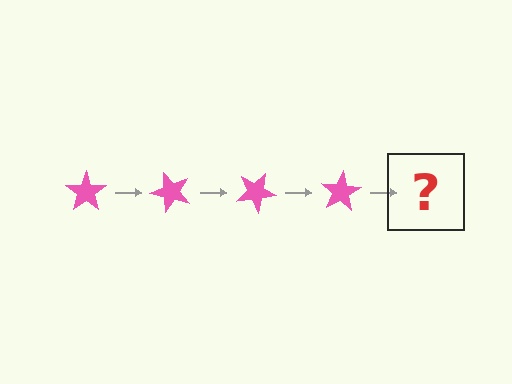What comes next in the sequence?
The next element should be a pink star rotated 200 degrees.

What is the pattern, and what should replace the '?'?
The pattern is that the star rotates 50 degrees each step. The '?' should be a pink star rotated 200 degrees.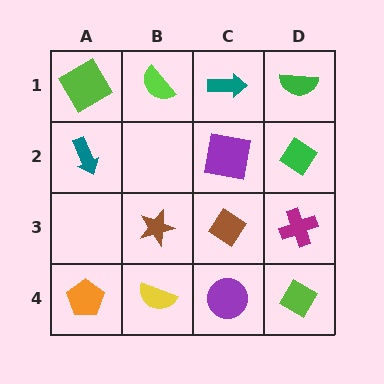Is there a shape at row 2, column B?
No, that cell is empty.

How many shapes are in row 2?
3 shapes.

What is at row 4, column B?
A yellow semicircle.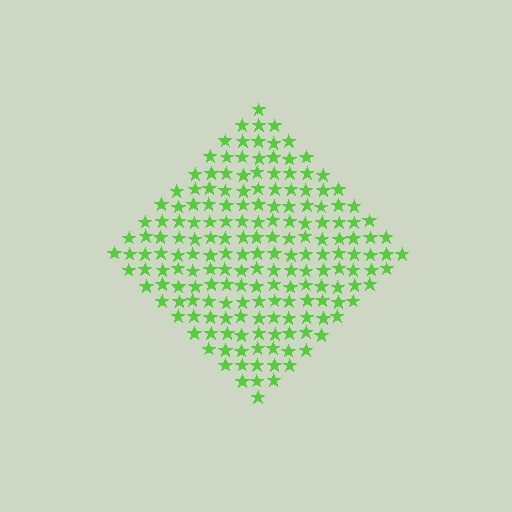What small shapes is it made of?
It is made of small stars.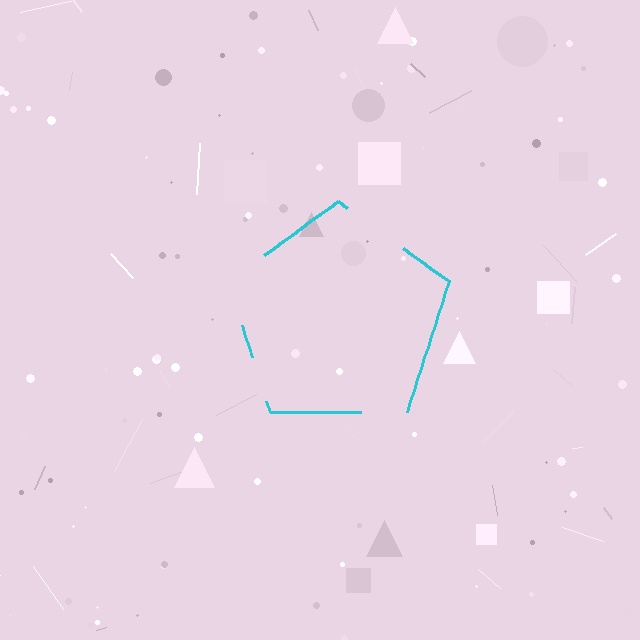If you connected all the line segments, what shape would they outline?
They would outline a pentagon.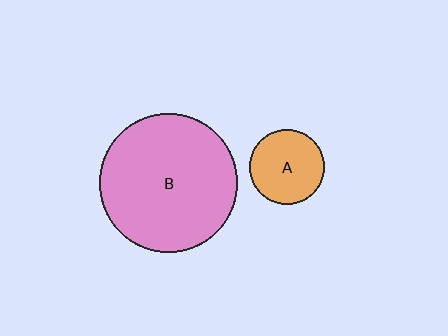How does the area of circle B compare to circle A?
Approximately 3.4 times.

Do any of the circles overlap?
No, none of the circles overlap.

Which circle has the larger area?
Circle B (pink).